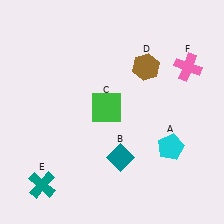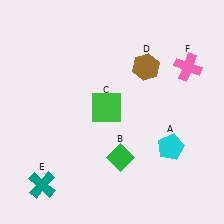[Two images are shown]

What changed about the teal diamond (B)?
In Image 1, B is teal. In Image 2, it changed to green.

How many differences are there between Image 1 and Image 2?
There is 1 difference between the two images.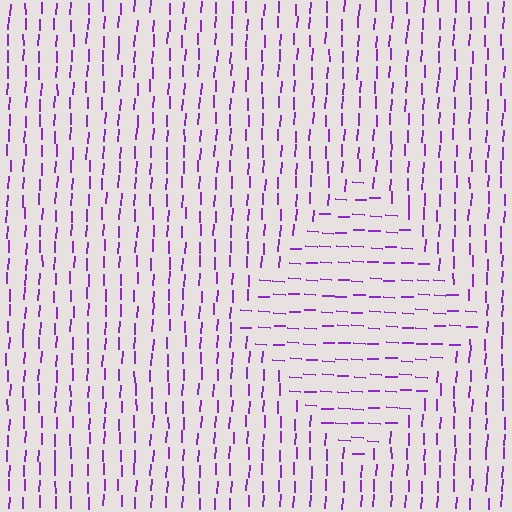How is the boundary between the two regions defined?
The boundary is defined purely by a change in line orientation (approximately 90 degrees difference). All lines are the same color and thickness.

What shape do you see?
I see a diamond.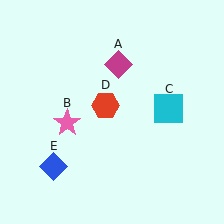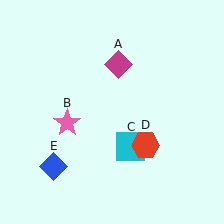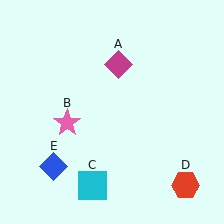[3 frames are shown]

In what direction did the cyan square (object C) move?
The cyan square (object C) moved down and to the left.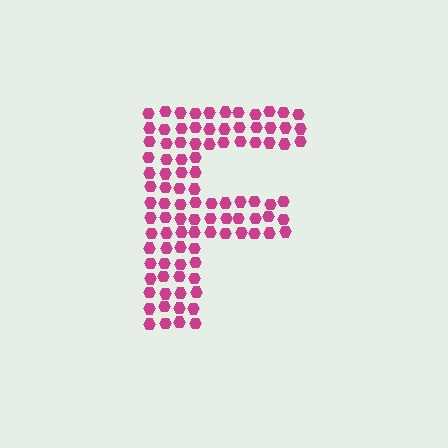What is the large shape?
The large shape is the letter F.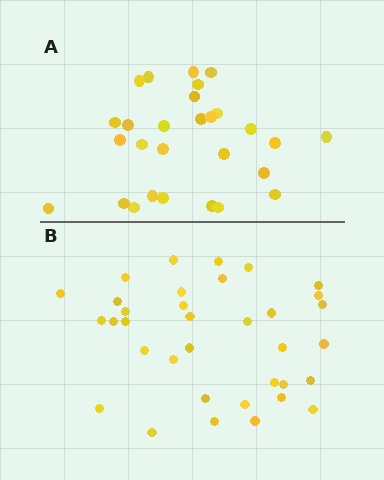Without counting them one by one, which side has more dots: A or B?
Region B (the bottom region) has more dots.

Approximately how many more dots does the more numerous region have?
Region B has roughly 8 or so more dots than region A.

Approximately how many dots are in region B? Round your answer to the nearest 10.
About 40 dots. (The exact count is 35, which rounds to 40.)